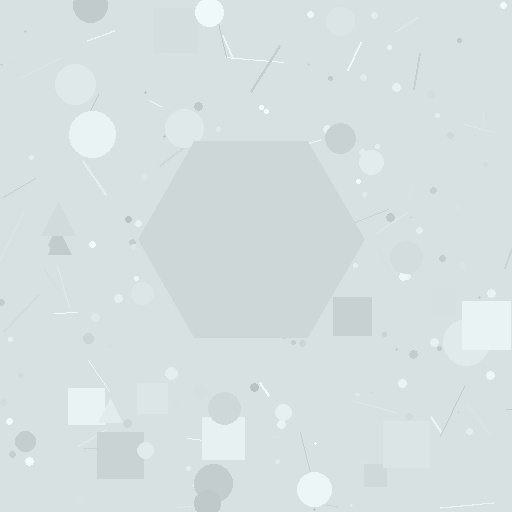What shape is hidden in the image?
A hexagon is hidden in the image.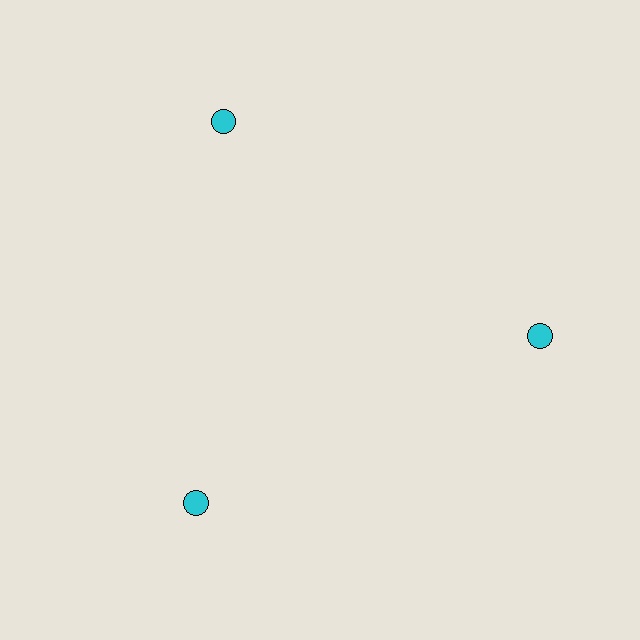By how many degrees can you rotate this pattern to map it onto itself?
The pattern maps onto itself every 120 degrees of rotation.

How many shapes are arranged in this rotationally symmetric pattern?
There are 3 shapes, arranged in 3 groups of 1.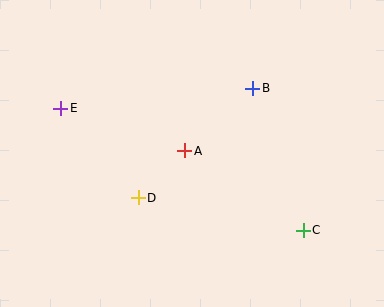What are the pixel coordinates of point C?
Point C is at (303, 230).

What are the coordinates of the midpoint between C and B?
The midpoint between C and B is at (278, 159).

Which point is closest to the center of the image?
Point A at (185, 151) is closest to the center.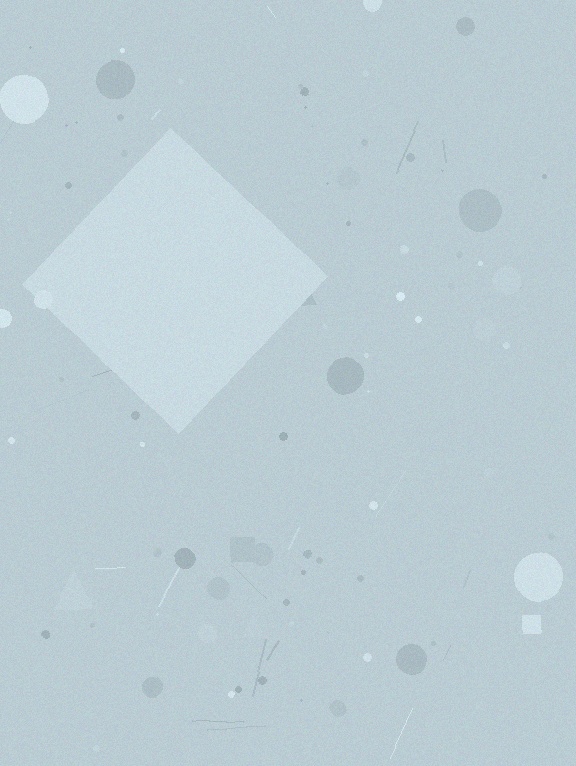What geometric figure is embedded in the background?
A diamond is embedded in the background.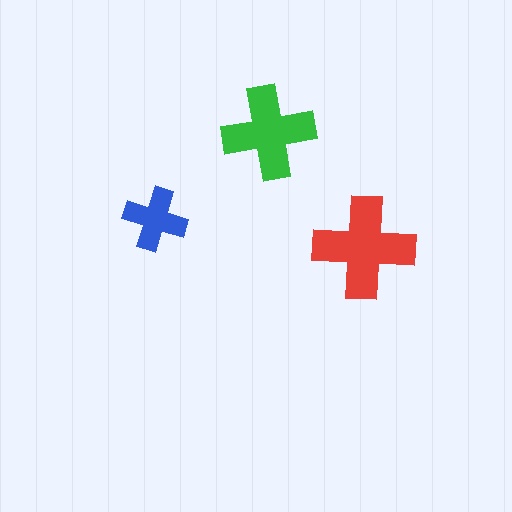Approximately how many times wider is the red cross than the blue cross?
About 1.5 times wider.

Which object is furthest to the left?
The blue cross is leftmost.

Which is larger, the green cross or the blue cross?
The green one.